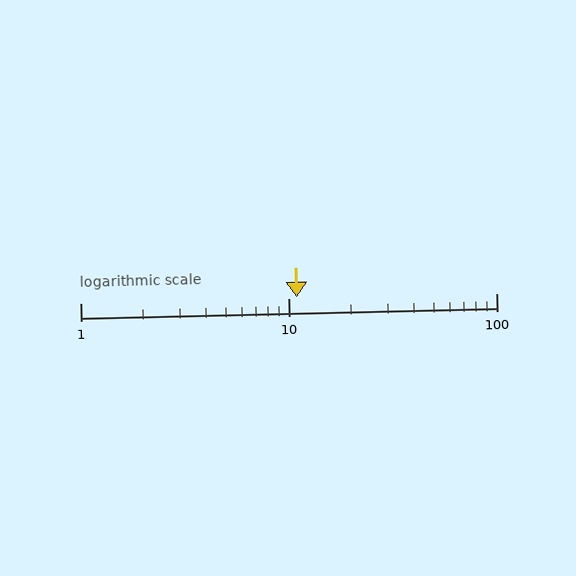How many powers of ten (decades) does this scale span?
The scale spans 2 decades, from 1 to 100.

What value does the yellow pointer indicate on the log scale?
The pointer indicates approximately 11.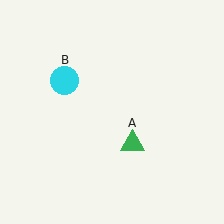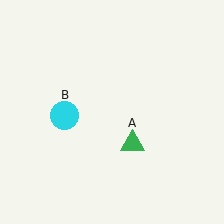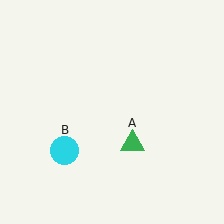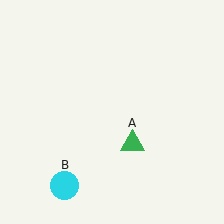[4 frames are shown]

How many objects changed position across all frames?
1 object changed position: cyan circle (object B).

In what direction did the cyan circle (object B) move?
The cyan circle (object B) moved down.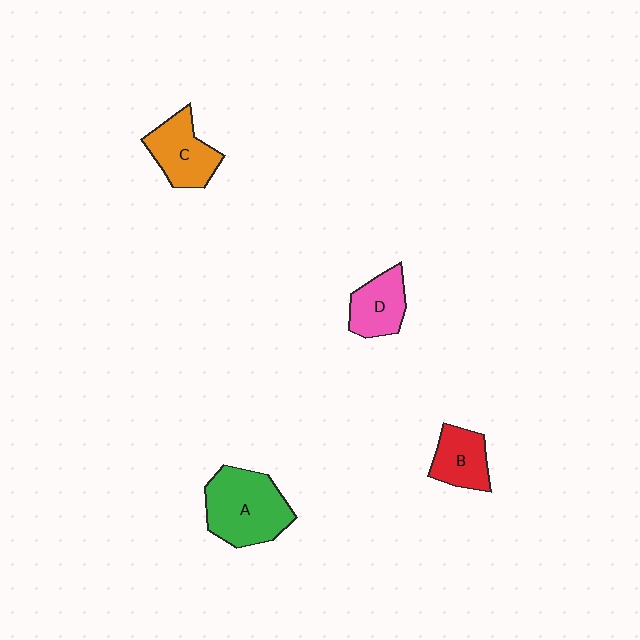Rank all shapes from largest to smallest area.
From largest to smallest: A (green), C (orange), D (pink), B (red).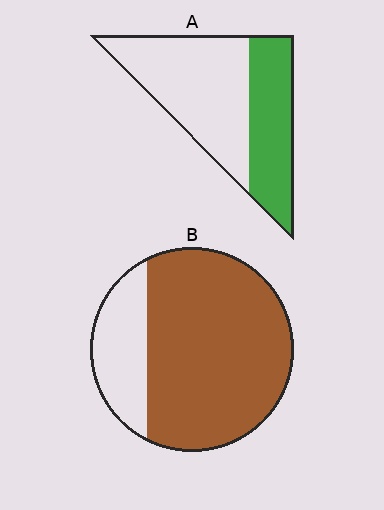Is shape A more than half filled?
No.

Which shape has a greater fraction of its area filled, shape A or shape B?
Shape B.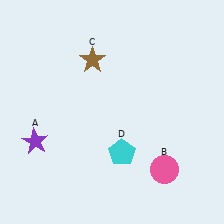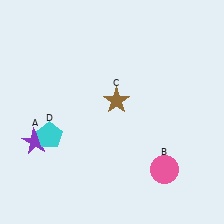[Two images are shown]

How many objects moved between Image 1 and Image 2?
2 objects moved between the two images.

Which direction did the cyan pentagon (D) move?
The cyan pentagon (D) moved left.